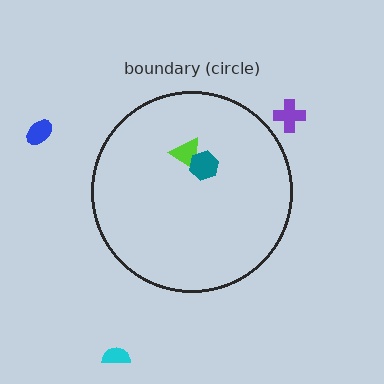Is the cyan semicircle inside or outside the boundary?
Outside.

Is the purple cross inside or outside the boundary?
Outside.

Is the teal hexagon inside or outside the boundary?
Inside.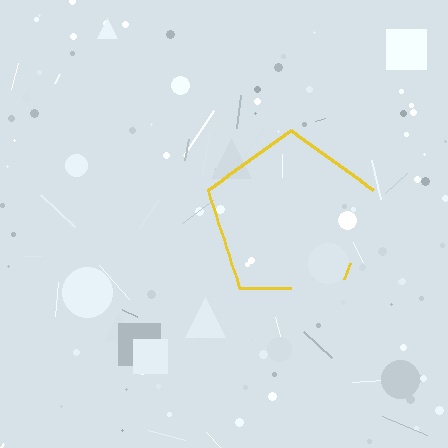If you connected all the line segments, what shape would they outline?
They would outline a pentagon.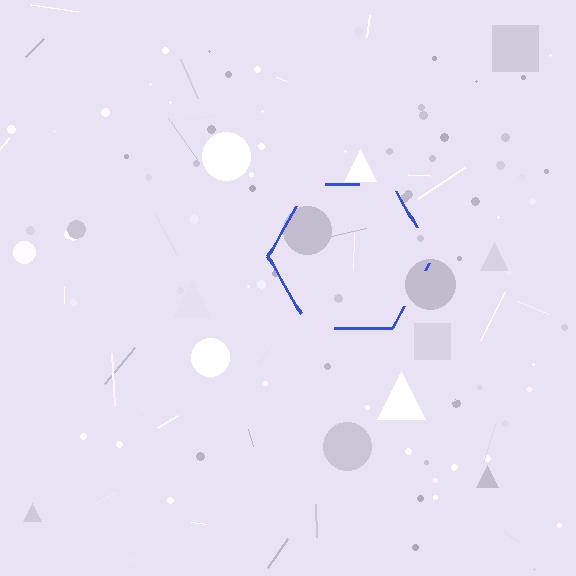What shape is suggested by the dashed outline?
The dashed outline suggests a hexagon.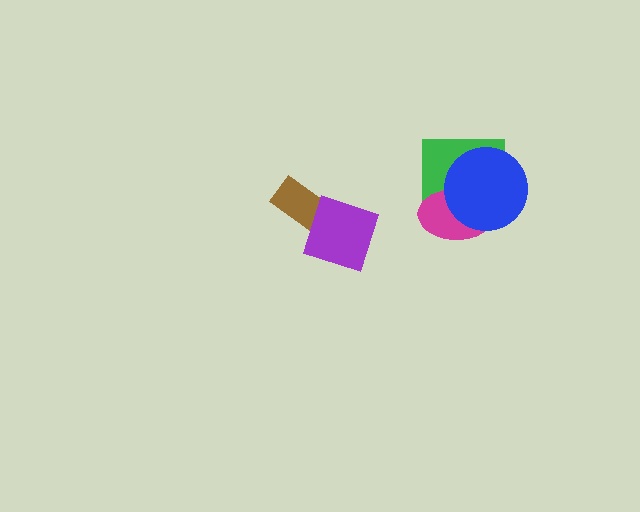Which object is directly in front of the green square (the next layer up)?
The magenta ellipse is directly in front of the green square.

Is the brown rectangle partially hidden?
Yes, it is partially covered by another shape.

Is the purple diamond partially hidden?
No, no other shape covers it.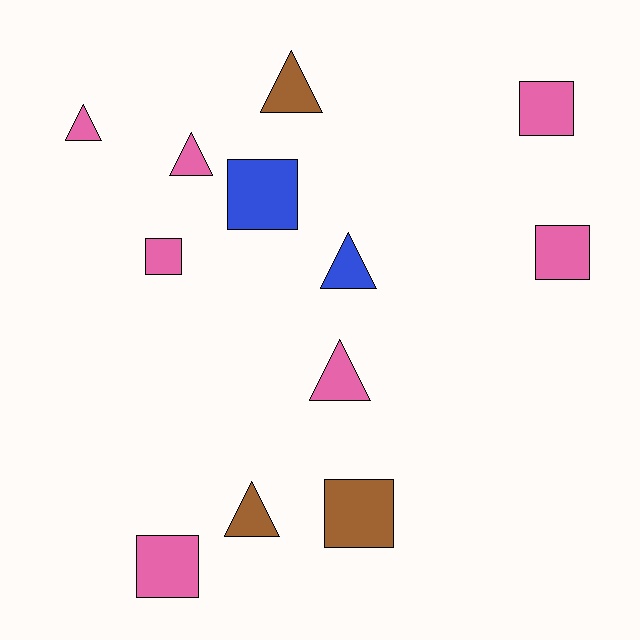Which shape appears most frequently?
Triangle, with 6 objects.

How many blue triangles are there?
There is 1 blue triangle.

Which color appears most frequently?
Pink, with 7 objects.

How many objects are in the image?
There are 12 objects.